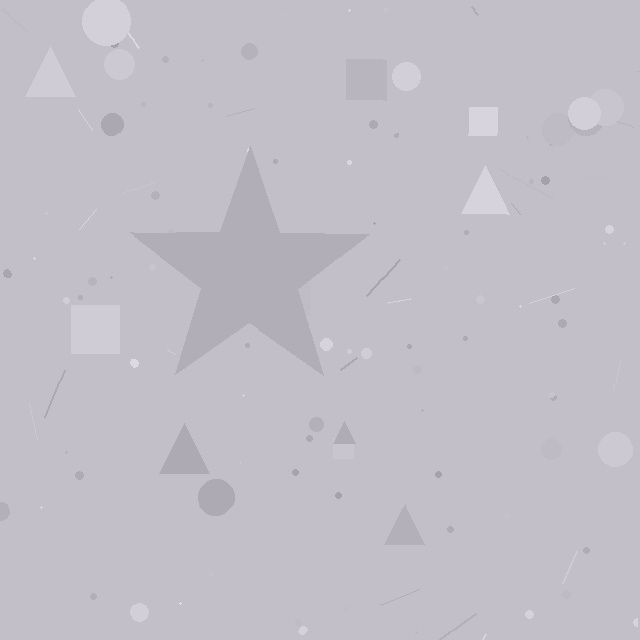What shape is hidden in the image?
A star is hidden in the image.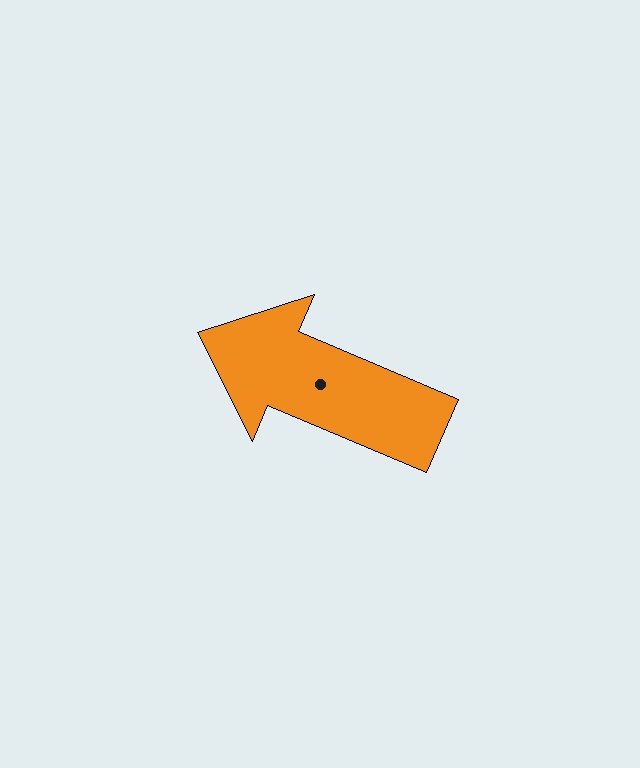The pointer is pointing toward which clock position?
Roughly 10 o'clock.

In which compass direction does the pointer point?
Northwest.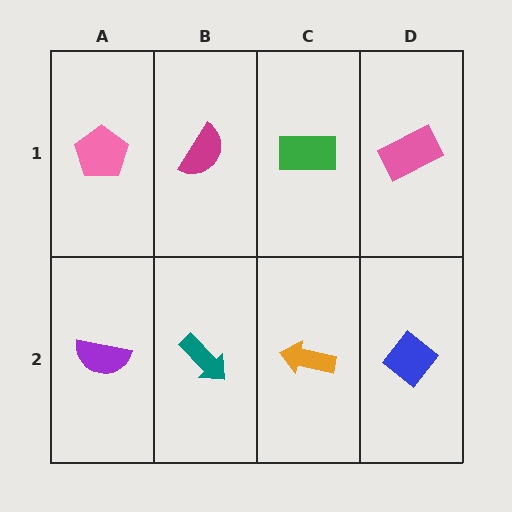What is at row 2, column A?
A purple semicircle.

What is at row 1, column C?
A green rectangle.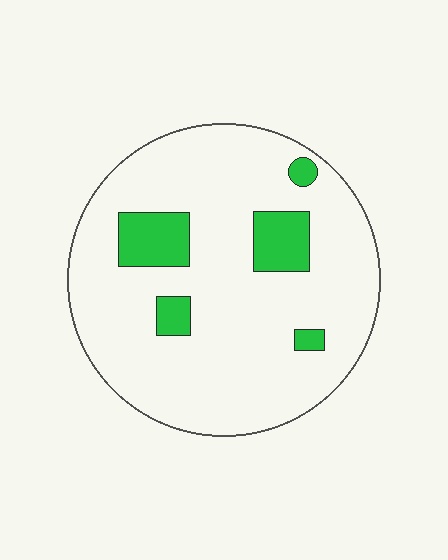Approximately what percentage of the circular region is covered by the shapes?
Approximately 15%.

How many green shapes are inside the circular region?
5.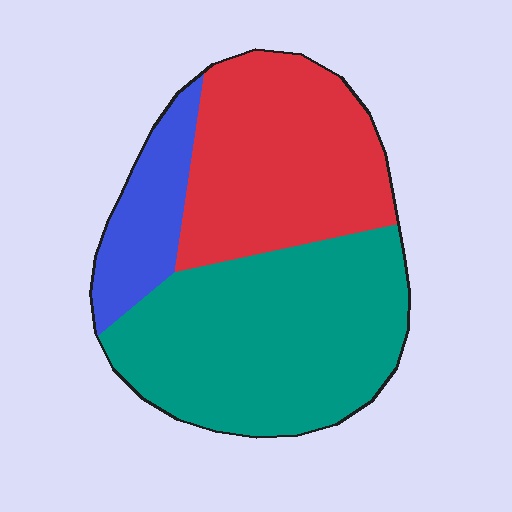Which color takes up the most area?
Teal, at roughly 50%.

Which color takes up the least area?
Blue, at roughly 15%.